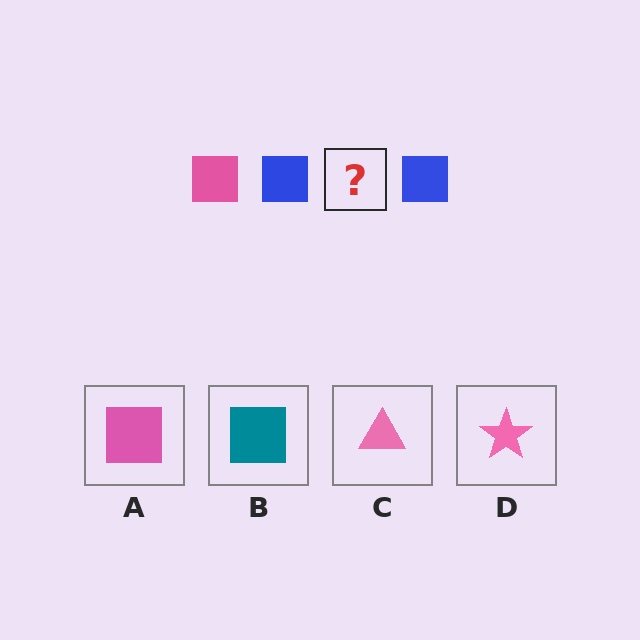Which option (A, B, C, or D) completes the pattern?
A.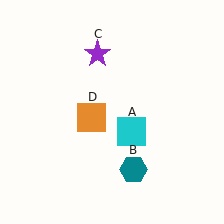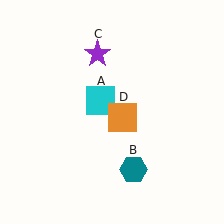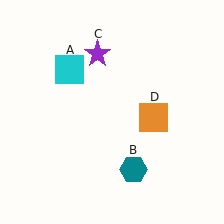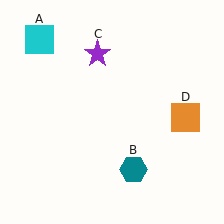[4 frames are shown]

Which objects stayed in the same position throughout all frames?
Teal hexagon (object B) and purple star (object C) remained stationary.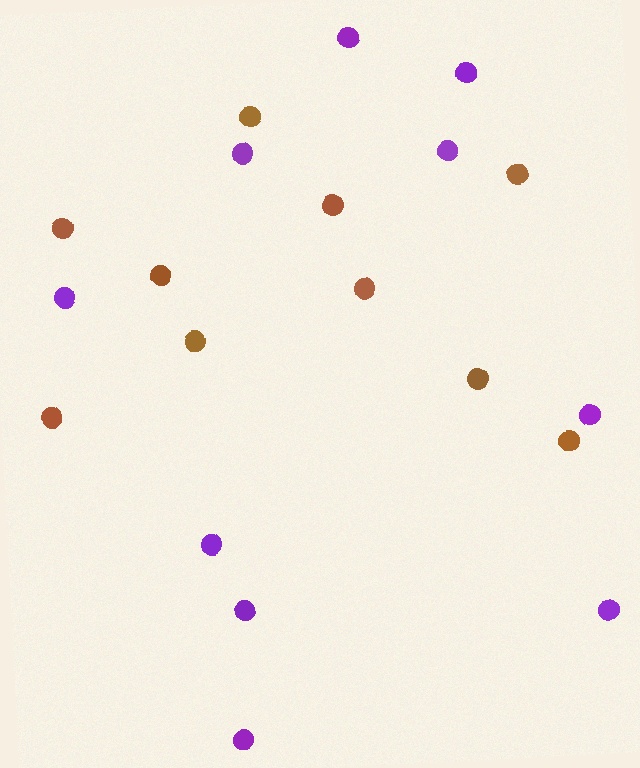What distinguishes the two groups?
There are 2 groups: one group of brown circles (10) and one group of purple circles (10).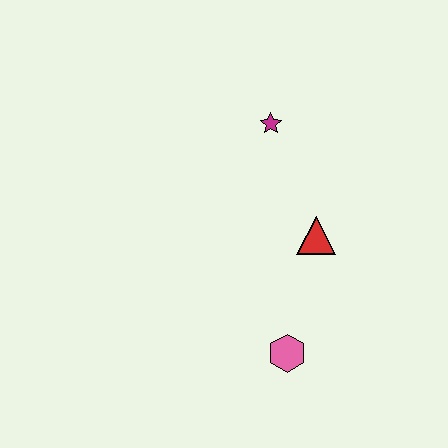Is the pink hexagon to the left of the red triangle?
Yes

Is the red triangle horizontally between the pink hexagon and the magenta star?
No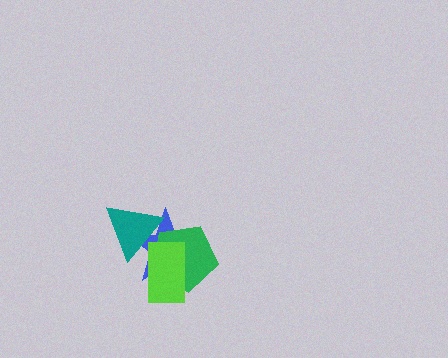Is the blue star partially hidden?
Yes, it is partially covered by another shape.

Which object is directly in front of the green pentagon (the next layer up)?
The teal triangle is directly in front of the green pentagon.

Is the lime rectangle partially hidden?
No, no other shape covers it.